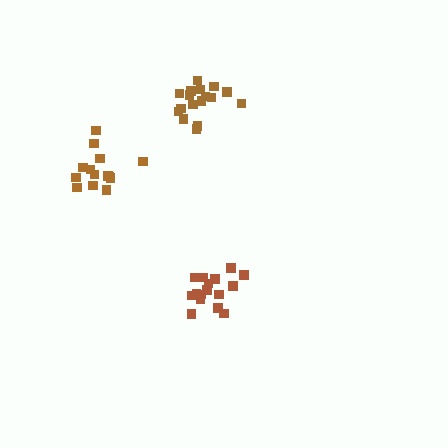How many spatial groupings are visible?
There are 3 spatial groupings.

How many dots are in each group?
Group 1: 16 dots, Group 2: 17 dots, Group 3: 14 dots (47 total).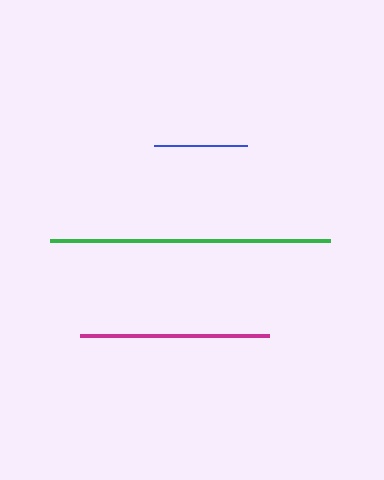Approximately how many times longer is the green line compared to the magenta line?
The green line is approximately 1.5 times the length of the magenta line.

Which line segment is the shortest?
The blue line is the shortest at approximately 92 pixels.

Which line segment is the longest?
The green line is the longest at approximately 281 pixels.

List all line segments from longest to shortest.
From longest to shortest: green, magenta, blue.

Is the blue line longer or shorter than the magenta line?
The magenta line is longer than the blue line.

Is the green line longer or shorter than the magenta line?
The green line is longer than the magenta line.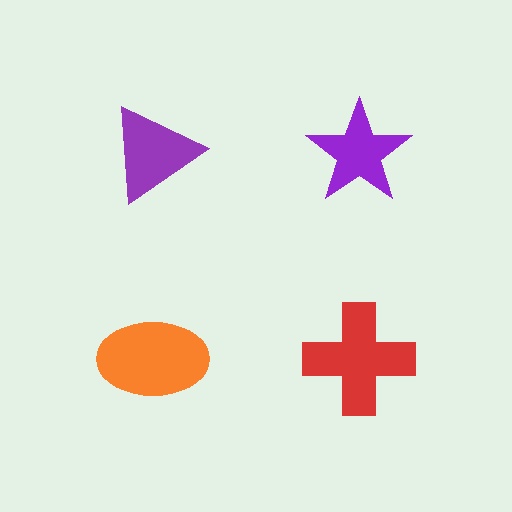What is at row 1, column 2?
A purple star.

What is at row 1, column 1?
A purple triangle.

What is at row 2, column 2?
A red cross.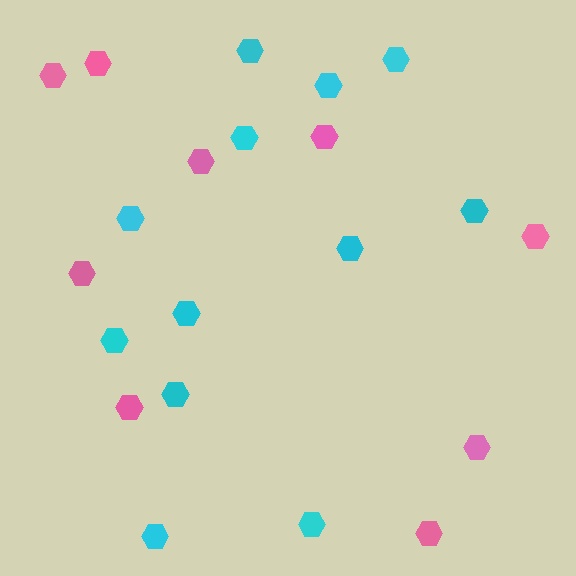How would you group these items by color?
There are 2 groups: one group of pink hexagons (9) and one group of cyan hexagons (12).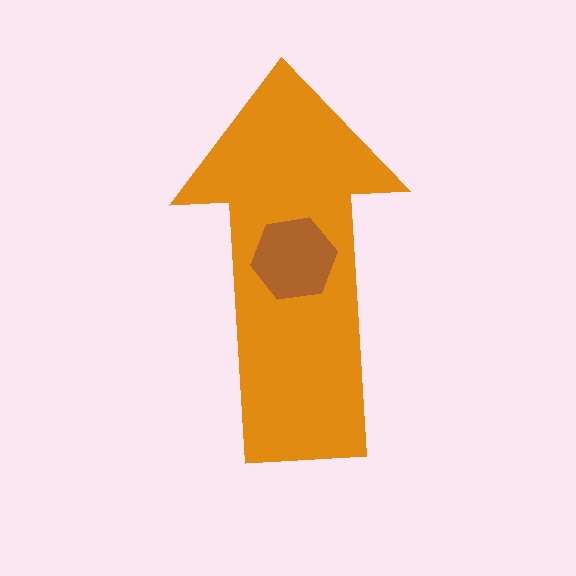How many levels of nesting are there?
2.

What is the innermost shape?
The brown hexagon.